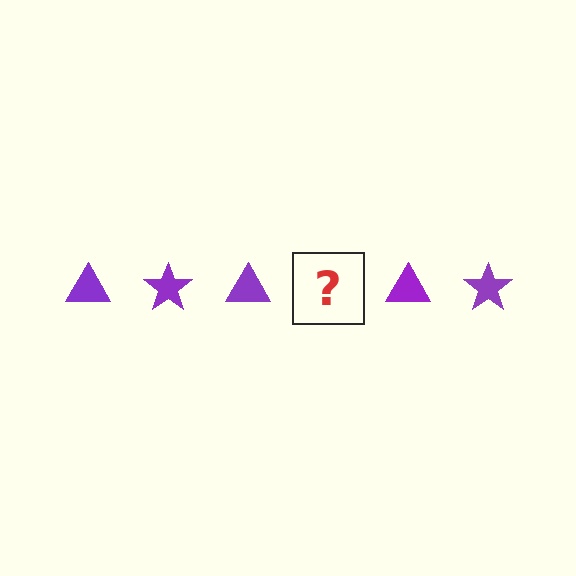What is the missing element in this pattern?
The missing element is a purple star.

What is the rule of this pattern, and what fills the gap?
The rule is that the pattern cycles through triangle, star shapes in purple. The gap should be filled with a purple star.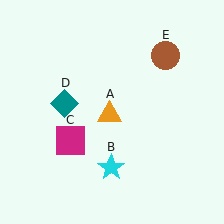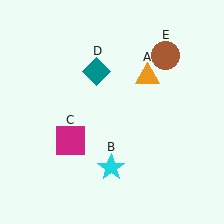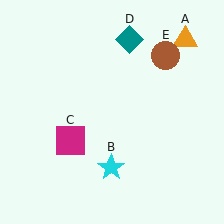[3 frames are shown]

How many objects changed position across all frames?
2 objects changed position: orange triangle (object A), teal diamond (object D).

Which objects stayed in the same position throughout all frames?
Cyan star (object B) and magenta square (object C) and brown circle (object E) remained stationary.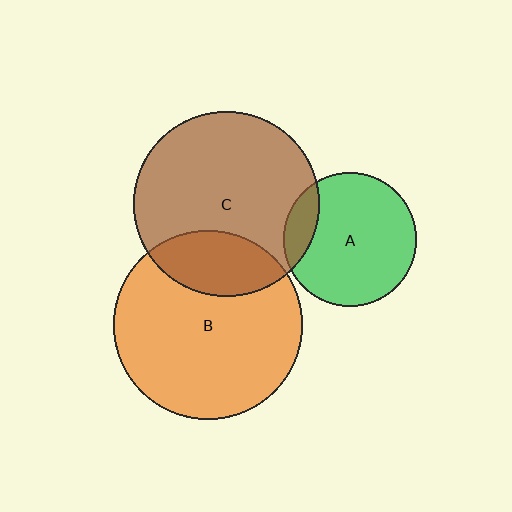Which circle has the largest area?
Circle B (orange).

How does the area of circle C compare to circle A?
Approximately 1.9 times.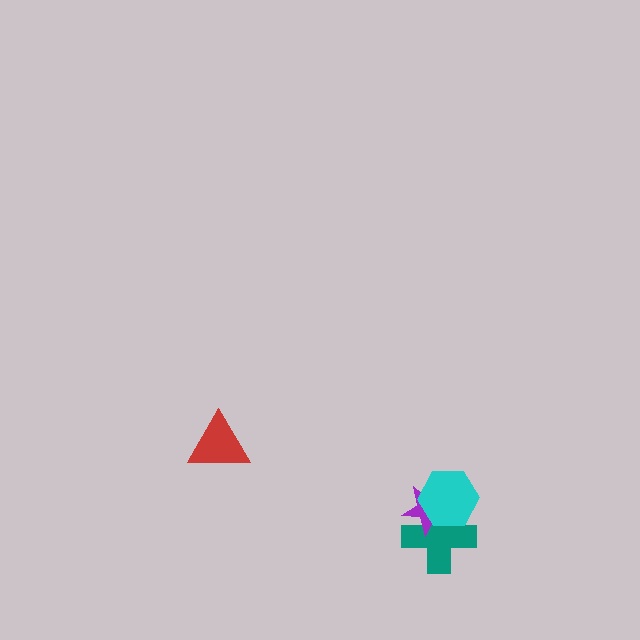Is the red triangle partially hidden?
No, no other shape covers it.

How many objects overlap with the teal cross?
2 objects overlap with the teal cross.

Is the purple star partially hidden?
Yes, it is partially covered by another shape.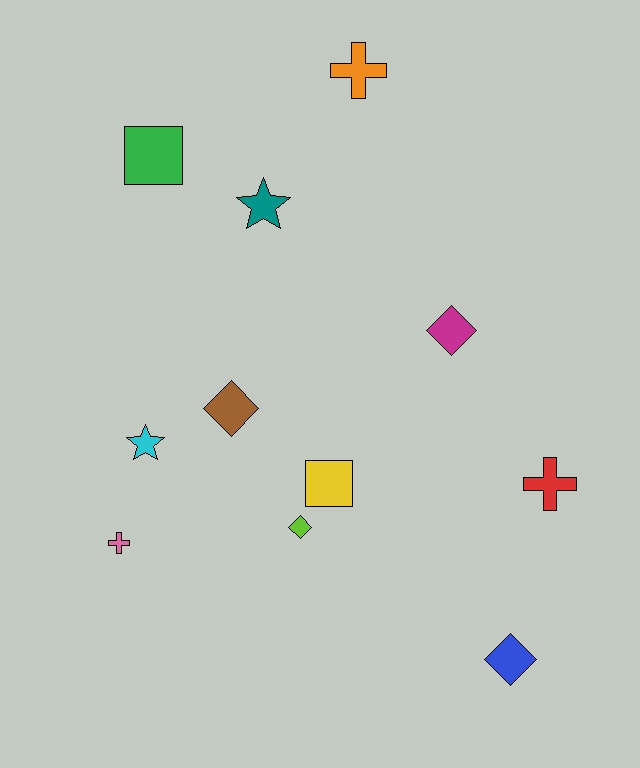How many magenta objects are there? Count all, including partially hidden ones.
There is 1 magenta object.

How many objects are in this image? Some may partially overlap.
There are 11 objects.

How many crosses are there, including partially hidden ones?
There are 3 crosses.